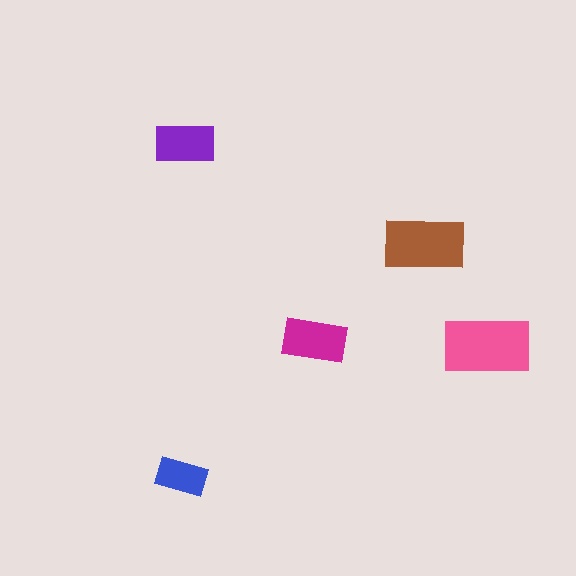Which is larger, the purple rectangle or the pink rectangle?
The pink one.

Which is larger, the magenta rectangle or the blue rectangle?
The magenta one.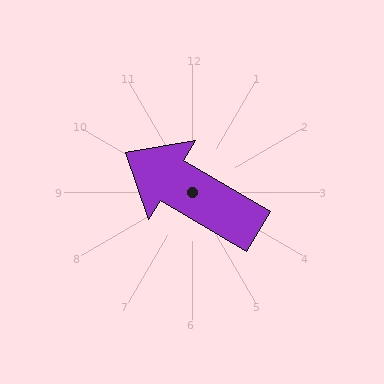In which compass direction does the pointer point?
Northwest.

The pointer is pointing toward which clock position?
Roughly 10 o'clock.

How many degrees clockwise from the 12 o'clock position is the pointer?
Approximately 301 degrees.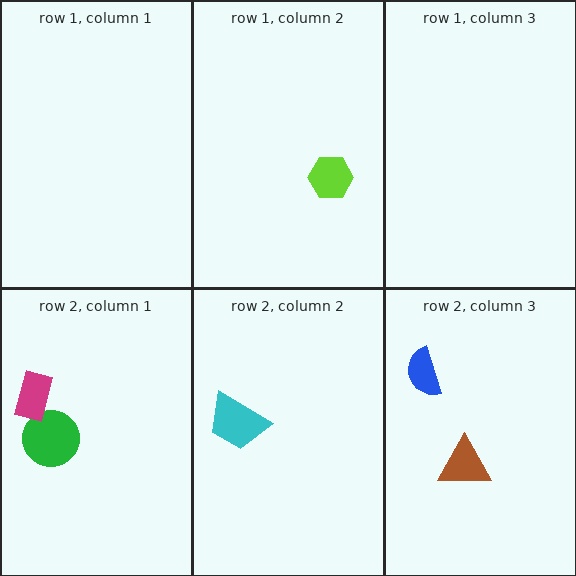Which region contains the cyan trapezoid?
The row 2, column 2 region.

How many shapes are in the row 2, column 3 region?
2.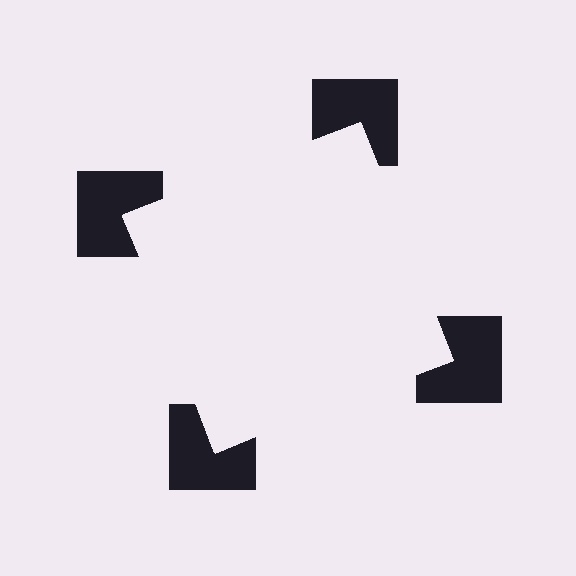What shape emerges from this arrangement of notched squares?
An illusory square — its edges are inferred from the aligned wedge cuts in the notched squares, not physically drawn.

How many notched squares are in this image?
There are 4 — one at each vertex of the illusory square.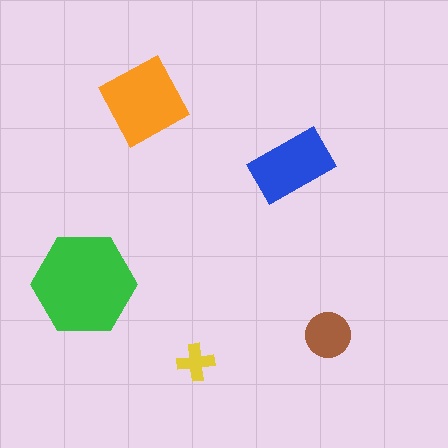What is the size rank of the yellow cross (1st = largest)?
5th.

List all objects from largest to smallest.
The green hexagon, the orange diamond, the blue rectangle, the brown circle, the yellow cross.